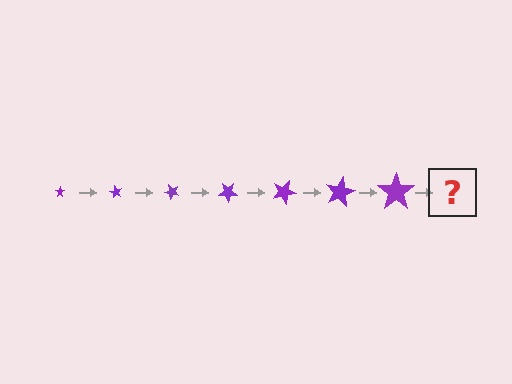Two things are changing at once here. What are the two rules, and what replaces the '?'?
The two rules are that the star grows larger each step and it rotates 60 degrees each step. The '?' should be a star, larger than the previous one and rotated 420 degrees from the start.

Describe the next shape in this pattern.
It should be a star, larger than the previous one and rotated 420 degrees from the start.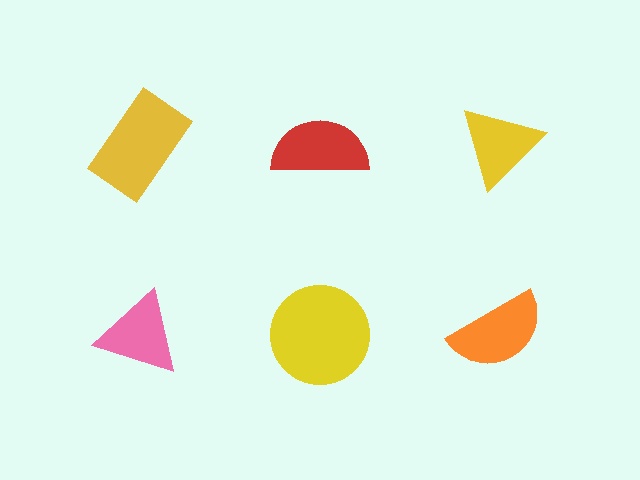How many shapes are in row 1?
3 shapes.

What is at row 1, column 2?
A red semicircle.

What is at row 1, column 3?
A yellow triangle.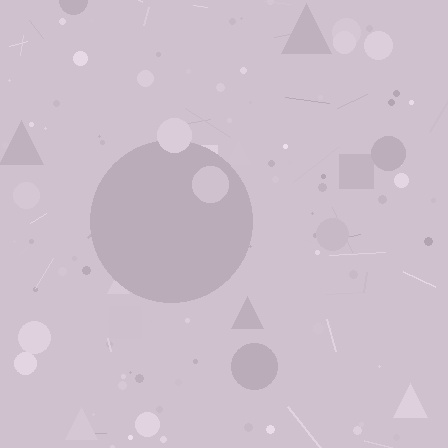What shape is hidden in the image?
A circle is hidden in the image.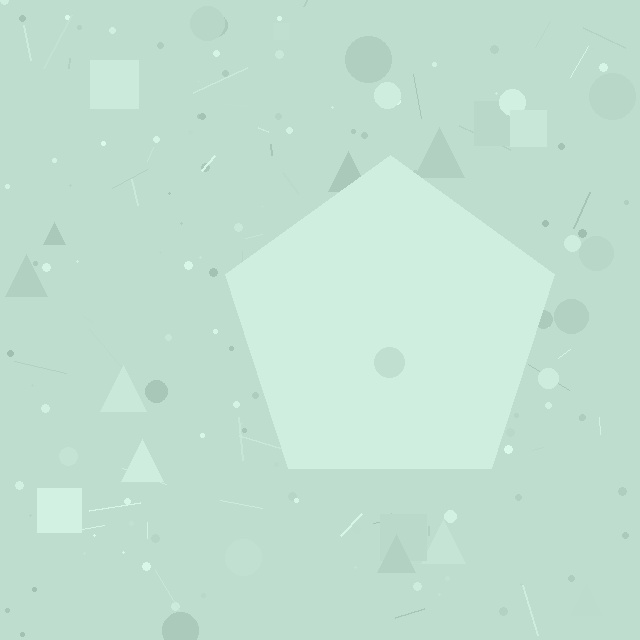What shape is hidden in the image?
A pentagon is hidden in the image.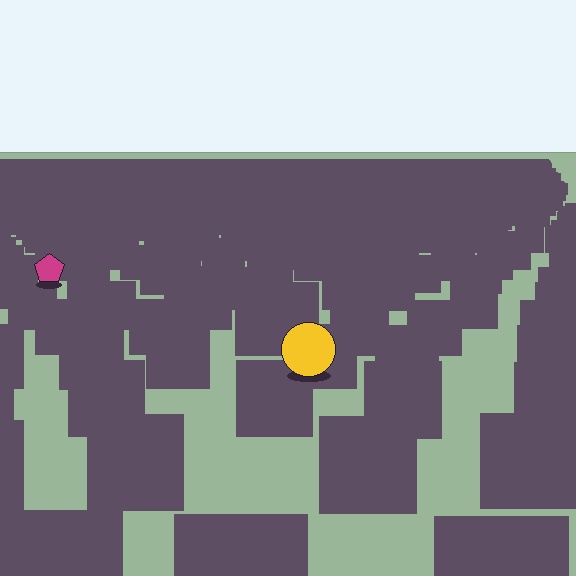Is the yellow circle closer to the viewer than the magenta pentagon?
Yes. The yellow circle is closer — you can tell from the texture gradient: the ground texture is coarser near it.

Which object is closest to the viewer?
The yellow circle is closest. The texture marks near it are larger and more spread out.